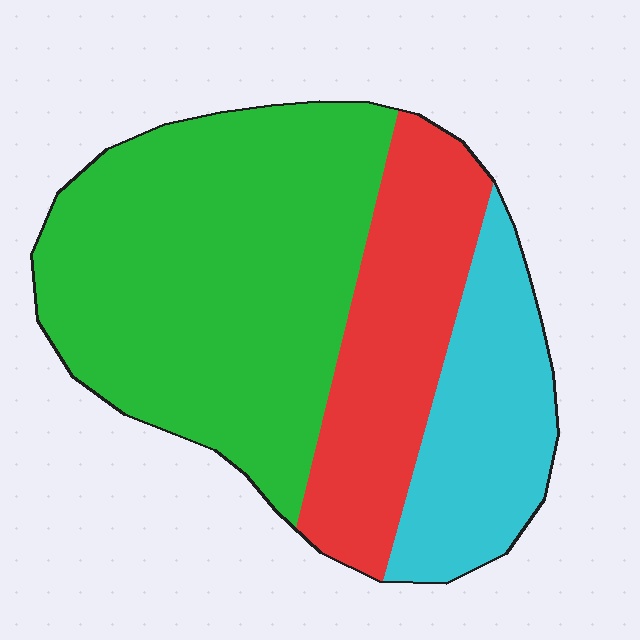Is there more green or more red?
Green.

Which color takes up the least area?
Cyan, at roughly 20%.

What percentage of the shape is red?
Red takes up about one quarter (1/4) of the shape.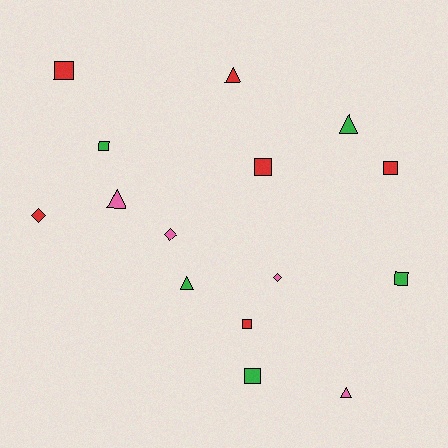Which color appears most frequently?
Red, with 6 objects.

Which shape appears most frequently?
Square, with 7 objects.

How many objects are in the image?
There are 15 objects.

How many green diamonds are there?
There are no green diamonds.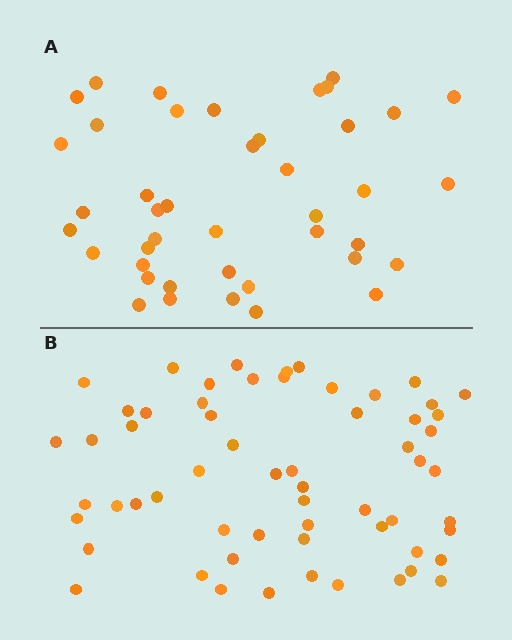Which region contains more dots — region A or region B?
Region B (the bottom region) has more dots.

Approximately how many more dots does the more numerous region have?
Region B has approximately 20 more dots than region A.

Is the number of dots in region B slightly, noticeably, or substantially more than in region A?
Region B has noticeably more, but not dramatically so. The ratio is roughly 1.4 to 1.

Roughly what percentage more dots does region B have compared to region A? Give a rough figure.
About 45% more.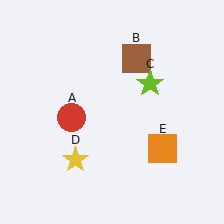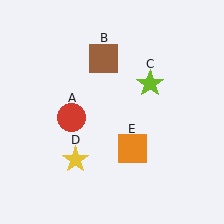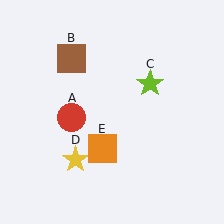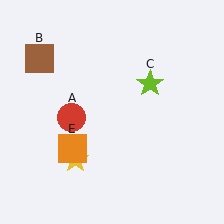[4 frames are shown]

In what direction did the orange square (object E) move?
The orange square (object E) moved left.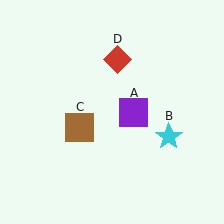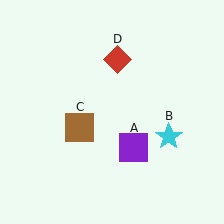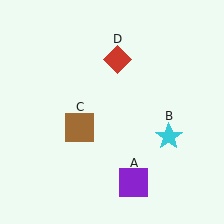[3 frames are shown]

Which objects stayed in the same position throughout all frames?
Cyan star (object B) and brown square (object C) and red diamond (object D) remained stationary.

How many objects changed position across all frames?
1 object changed position: purple square (object A).